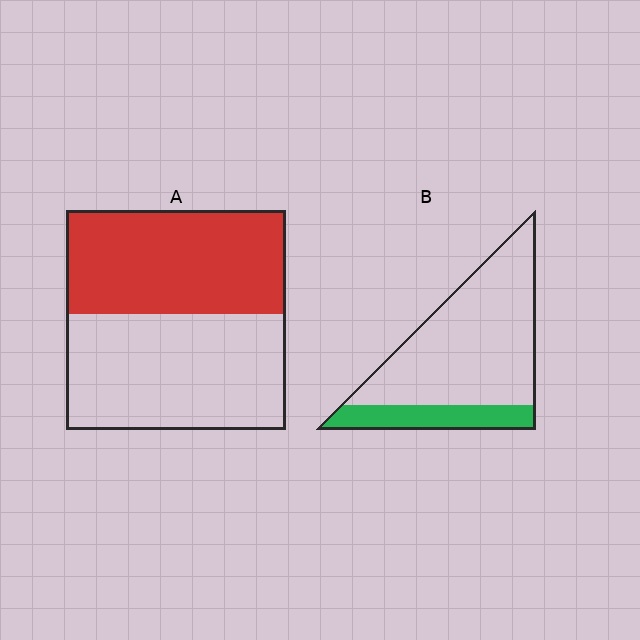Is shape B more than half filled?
No.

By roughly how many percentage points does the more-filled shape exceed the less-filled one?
By roughly 25 percentage points (A over B).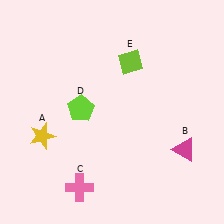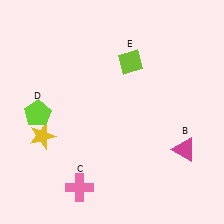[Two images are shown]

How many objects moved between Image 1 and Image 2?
1 object moved between the two images.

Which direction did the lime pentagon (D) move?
The lime pentagon (D) moved left.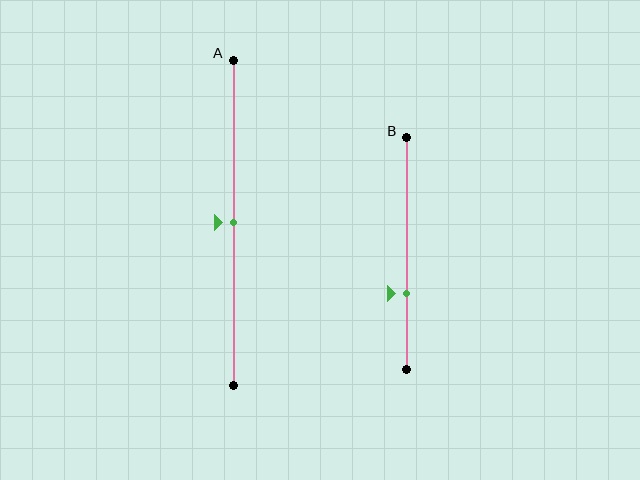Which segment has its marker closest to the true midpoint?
Segment A has its marker closest to the true midpoint.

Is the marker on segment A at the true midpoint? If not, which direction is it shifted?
Yes, the marker on segment A is at the true midpoint.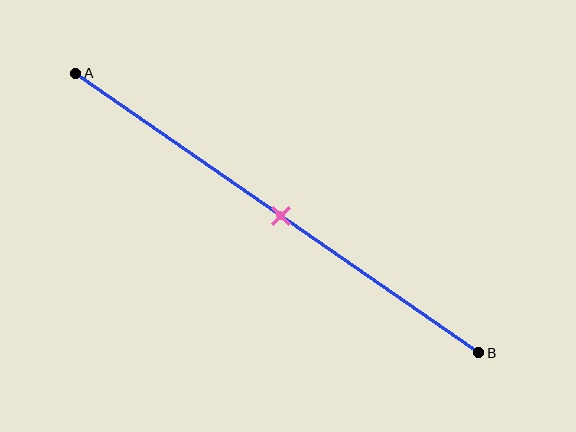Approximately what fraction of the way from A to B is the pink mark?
The pink mark is approximately 50% of the way from A to B.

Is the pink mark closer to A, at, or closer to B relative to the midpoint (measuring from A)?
The pink mark is approximately at the midpoint of segment AB.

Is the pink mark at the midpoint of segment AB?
Yes, the mark is approximately at the midpoint.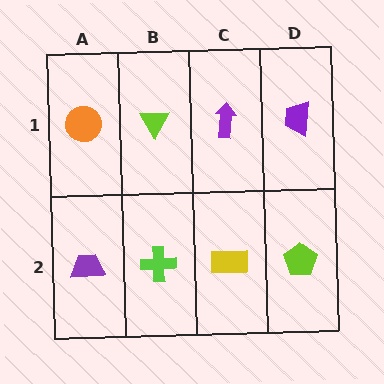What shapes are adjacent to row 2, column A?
An orange circle (row 1, column A), a lime cross (row 2, column B).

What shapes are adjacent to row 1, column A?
A purple trapezoid (row 2, column A), a lime triangle (row 1, column B).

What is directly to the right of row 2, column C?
A lime pentagon.